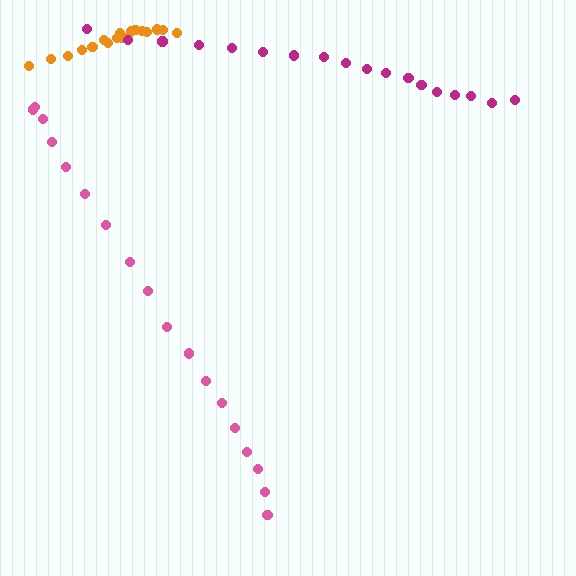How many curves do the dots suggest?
There are 3 distinct paths.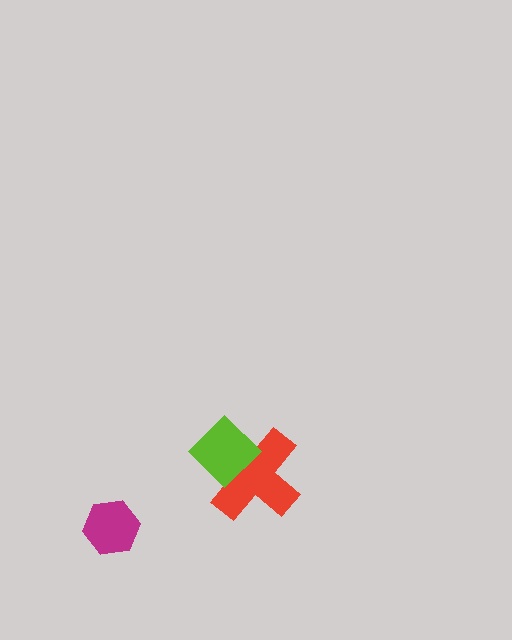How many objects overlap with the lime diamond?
1 object overlaps with the lime diamond.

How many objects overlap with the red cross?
1 object overlaps with the red cross.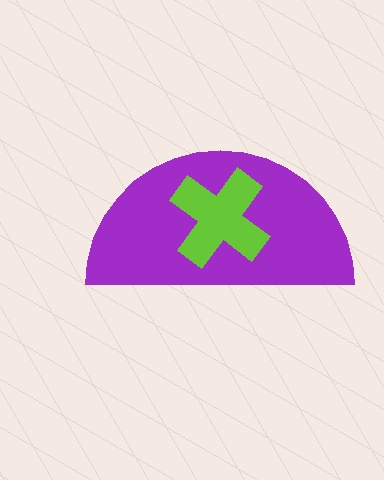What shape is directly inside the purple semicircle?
The lime cross.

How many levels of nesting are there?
2.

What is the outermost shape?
The purple semicircle.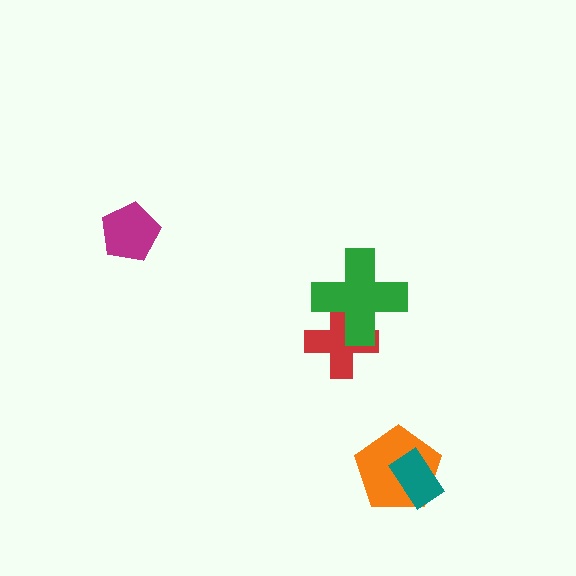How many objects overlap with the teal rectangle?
1 object overlaps with the teal rectangle.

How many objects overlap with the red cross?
1 object overlaps with the red cross.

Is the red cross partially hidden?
Yes, it is partially covered by another shape.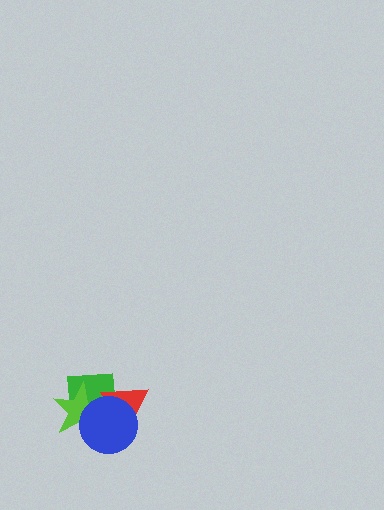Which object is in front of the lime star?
The blue circle is in front of the lime star.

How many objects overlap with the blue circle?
3 objects overlap with the blue circle.